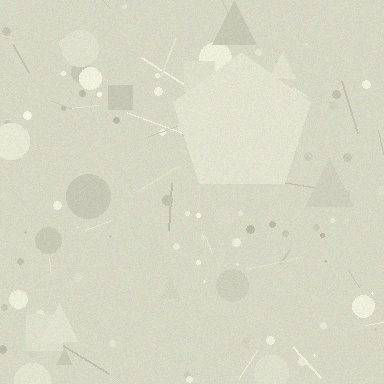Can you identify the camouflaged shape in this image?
The camouflaged shape is a pentagon.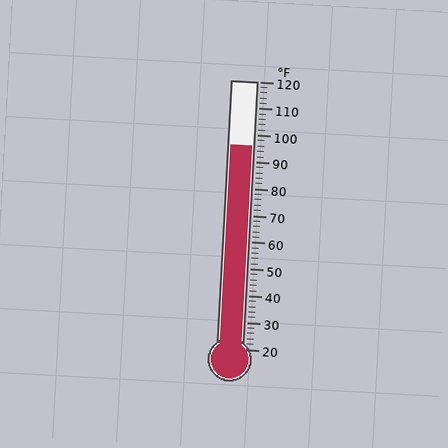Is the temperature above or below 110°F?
The temperature is below 110°F.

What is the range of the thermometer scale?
The thermometer scale ranges from 20°F to 120°F.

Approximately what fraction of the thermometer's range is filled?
The thermometer is filled to approximately 75% of its range.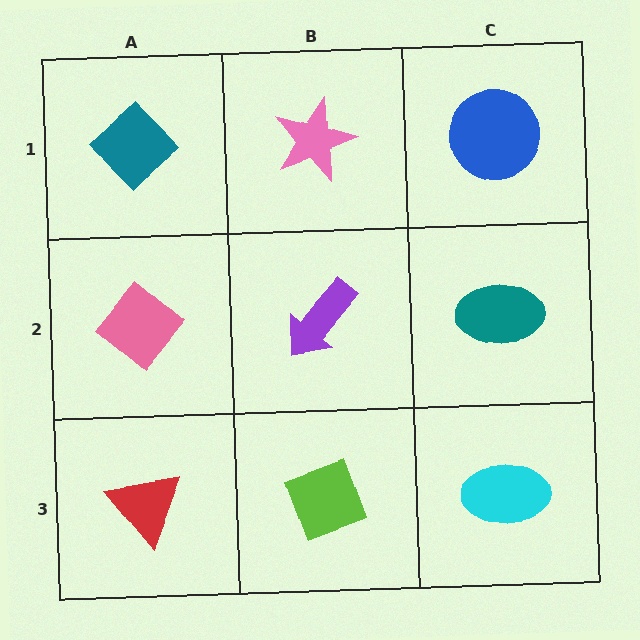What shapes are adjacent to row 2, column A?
A teal diamond (row 1, column A), a red triangle (row 3, column A), a purple arrow (row 2, column B).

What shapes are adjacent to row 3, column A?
A pink diamond (row 2, column A), a lime diamond (row 3, column B).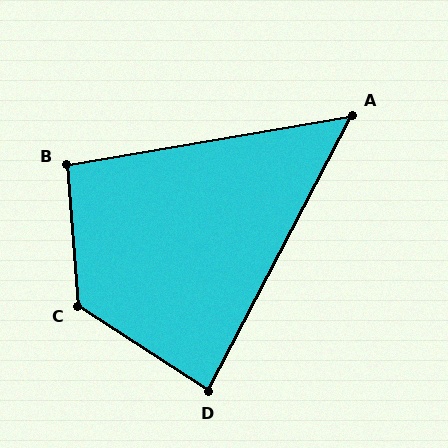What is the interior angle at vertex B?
Approximately 95 degrees (obtuse).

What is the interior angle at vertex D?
Approximately 85 degrees (acute).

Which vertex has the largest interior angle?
C, at approximately 127 degrees.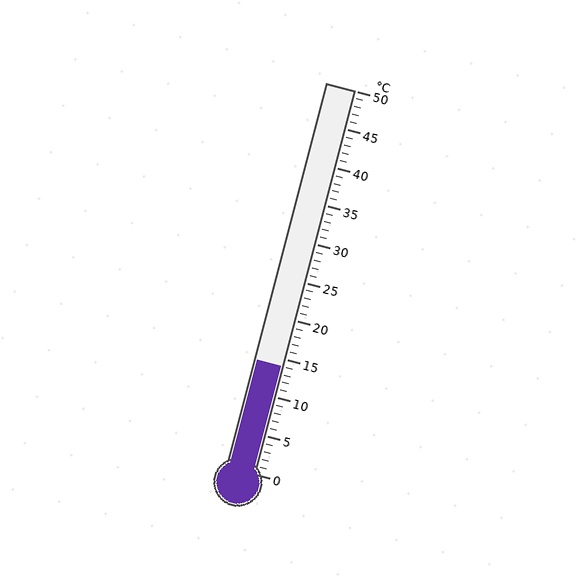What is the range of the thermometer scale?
The thermometer scale ranges from 0°C to 50°C.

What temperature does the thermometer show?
The thermometer shows approximately 14°C.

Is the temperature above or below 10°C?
The temperature is above 10°C.